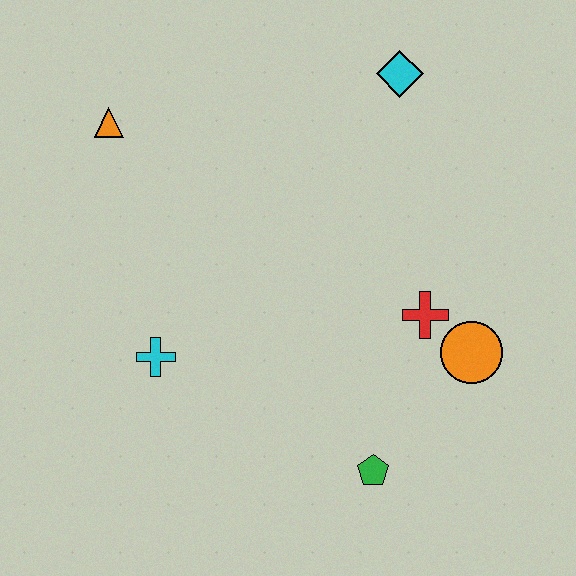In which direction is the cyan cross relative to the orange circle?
The cyan cross is to the left of the orange circle.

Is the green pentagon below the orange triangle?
Yes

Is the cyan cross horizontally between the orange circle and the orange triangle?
Yes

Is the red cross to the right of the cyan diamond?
Yes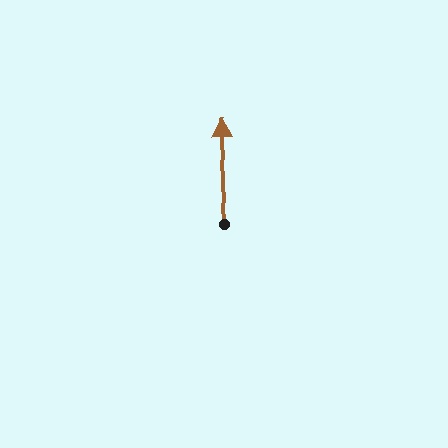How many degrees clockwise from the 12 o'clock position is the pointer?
Approximately 357 degrees.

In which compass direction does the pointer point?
North.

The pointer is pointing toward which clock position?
Roughly 12 o'clock.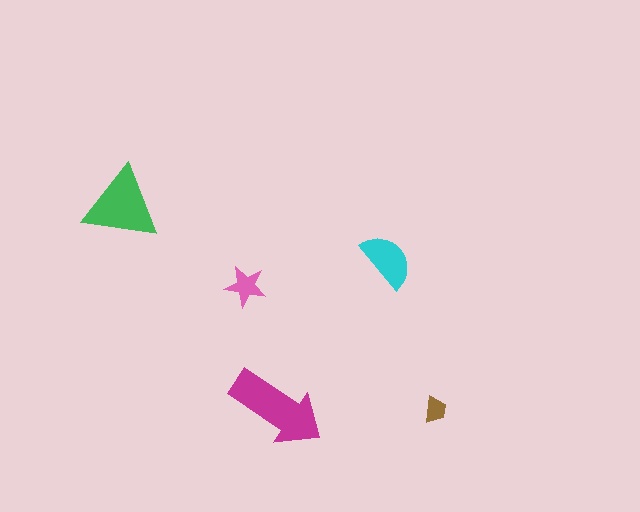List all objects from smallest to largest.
The brown trapezoid, the pink star, the cyan semicircle, the green triangle, the magenta arrow.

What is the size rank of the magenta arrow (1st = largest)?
1st.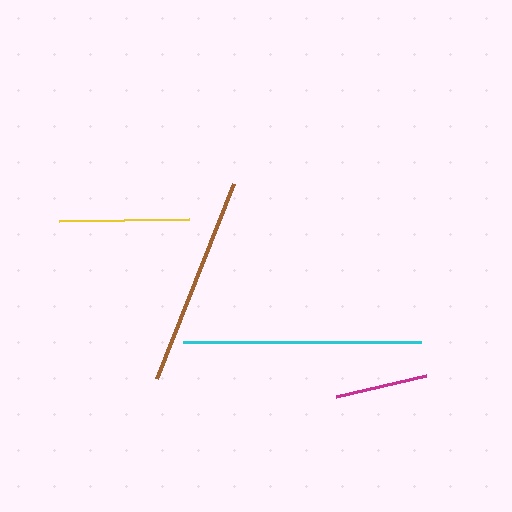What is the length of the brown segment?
The brown segment is approximately 210 pixels long.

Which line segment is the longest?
The cyan line is the longest at approximately 238 pixels.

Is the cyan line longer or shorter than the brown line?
The cyan line is longer than the brown line.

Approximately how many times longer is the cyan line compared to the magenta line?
The cyan line is approximately 2.6 times the length of the magenta line.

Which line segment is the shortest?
The magenta line is the shortest at approximately 93 pixels.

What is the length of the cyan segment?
The cyan segment is approximately 238 pixels long.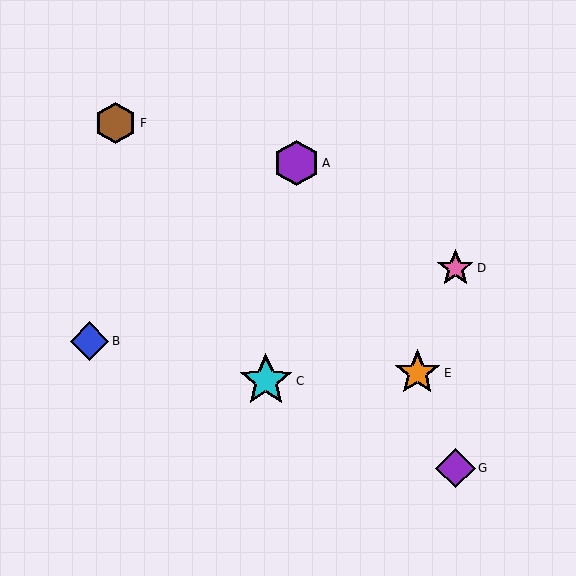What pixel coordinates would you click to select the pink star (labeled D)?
Click at (455, 268) to select the pink star D.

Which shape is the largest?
The cyan star (labeled C) is the largest.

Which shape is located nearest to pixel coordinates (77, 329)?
The blue diamond (labeled B) at (90, 341) is nearest to that location.